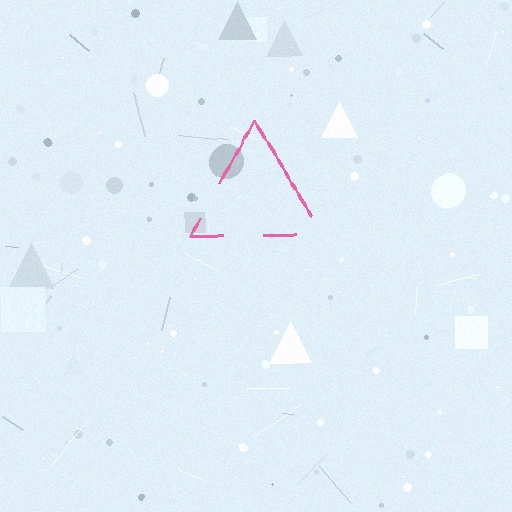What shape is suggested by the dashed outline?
The dashed outline suggests a triangle.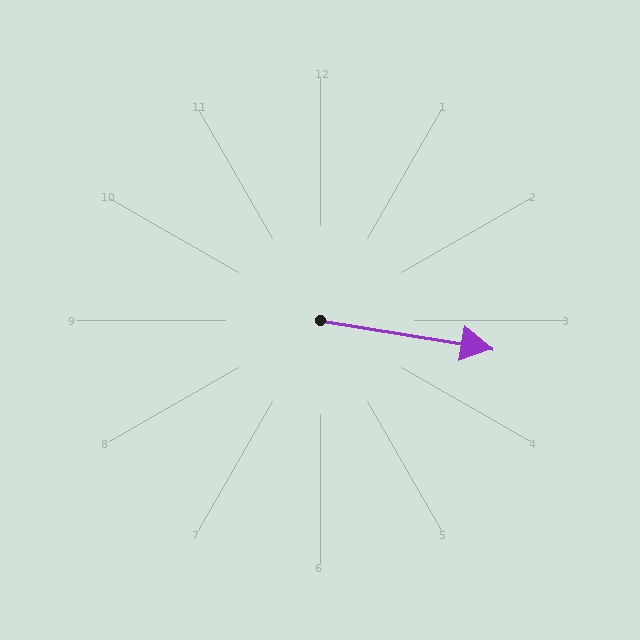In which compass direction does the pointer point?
East.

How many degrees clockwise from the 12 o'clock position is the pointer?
Approximately 99 degrees.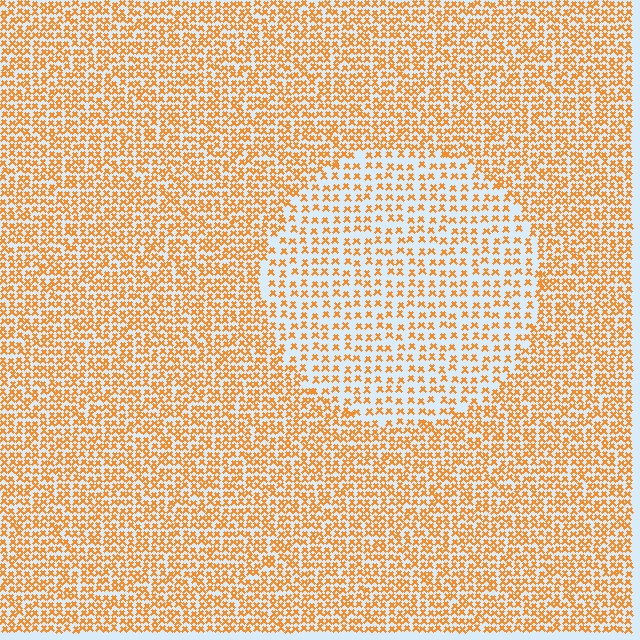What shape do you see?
I see a circle.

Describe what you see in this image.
The image contains small orange elements arranged at two different densities. A circle-shaped region is visible where the elements are less densely packed than the surrounding area.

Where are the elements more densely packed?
The elements are more densely packed outside the circle boundary.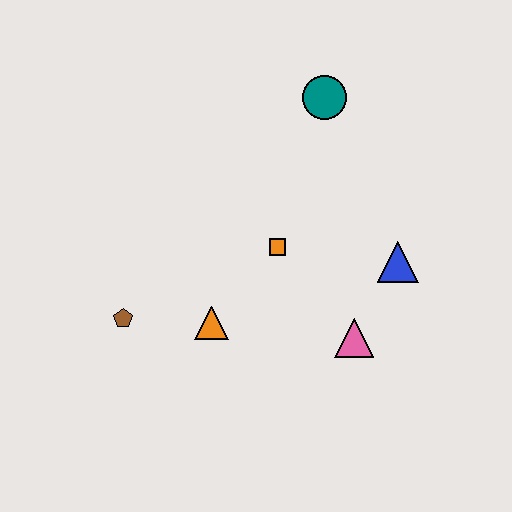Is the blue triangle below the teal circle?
Yes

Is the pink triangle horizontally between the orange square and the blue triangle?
Yes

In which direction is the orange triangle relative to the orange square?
The orange triangle is below the orange square.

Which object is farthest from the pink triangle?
The teal circle is farthest from the pink triangle.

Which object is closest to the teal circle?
The orange square is closest to the teal circle.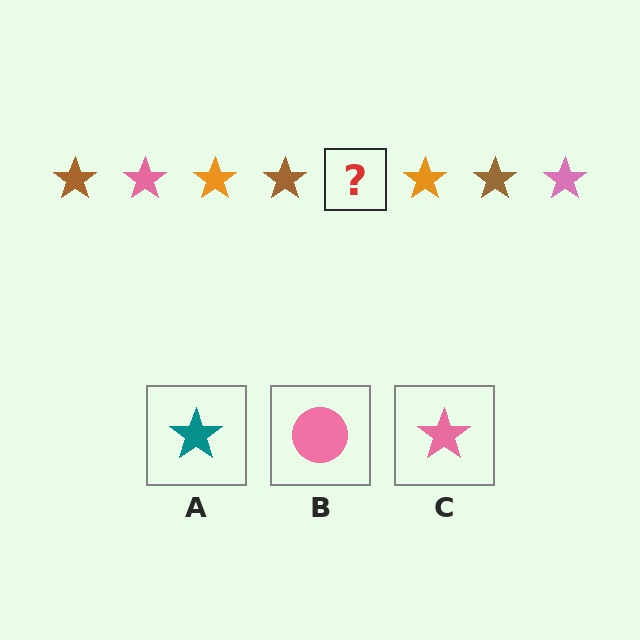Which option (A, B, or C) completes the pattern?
C.